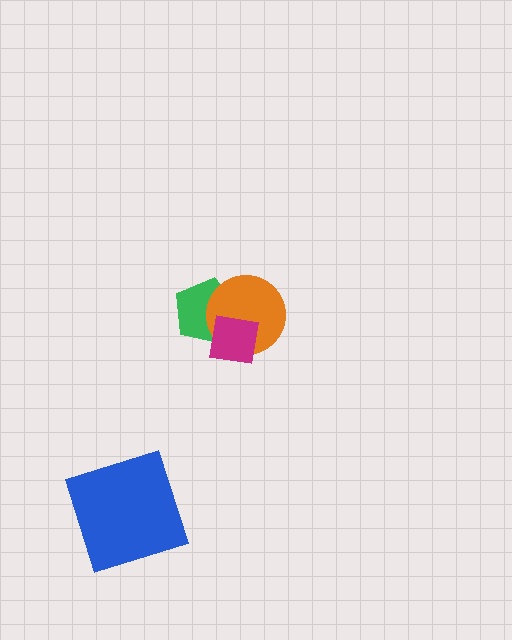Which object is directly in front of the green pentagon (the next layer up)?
The orange circle is directly in front of the green pentagon.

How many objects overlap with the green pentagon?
2 objects overlap with the green pentagon.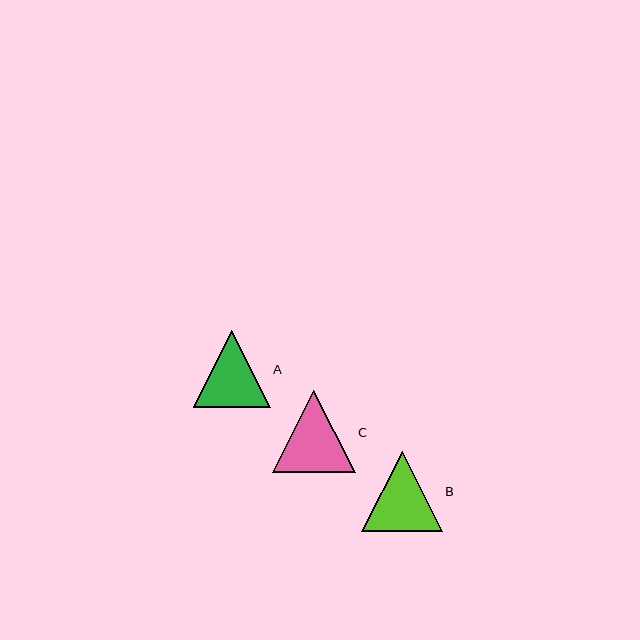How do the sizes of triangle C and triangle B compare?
Triangle C and triangle B are approximately the same size.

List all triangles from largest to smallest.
From largest to smallest: C, B, A.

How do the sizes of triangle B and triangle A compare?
Triangle B and triangle A are approximately the same size.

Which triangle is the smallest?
Triangle A is the smallest with a size of approximately 77 pixels.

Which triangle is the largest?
Triangle C is the largest with a size of approximately 83 pixels.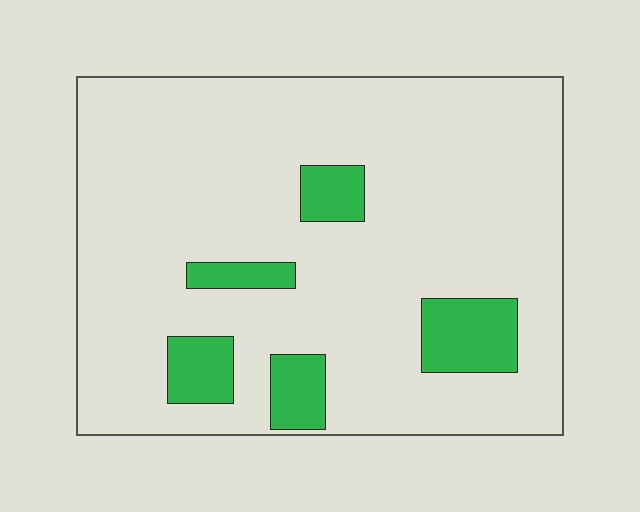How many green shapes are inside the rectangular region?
5.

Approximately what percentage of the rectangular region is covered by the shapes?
Approximately 15%.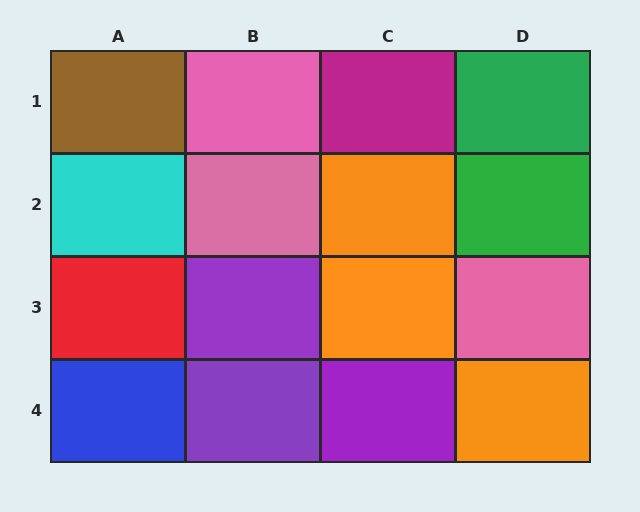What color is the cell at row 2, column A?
Cyan.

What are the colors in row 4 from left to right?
Blue, purple, purple, orange.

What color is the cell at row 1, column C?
Magenta.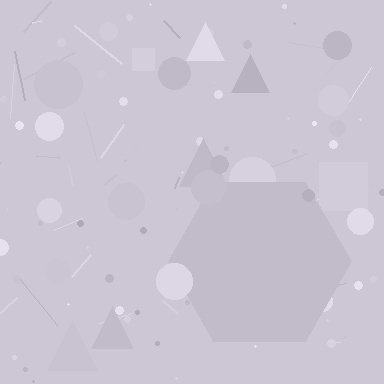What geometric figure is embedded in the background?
A hexagon is embedded in the background.